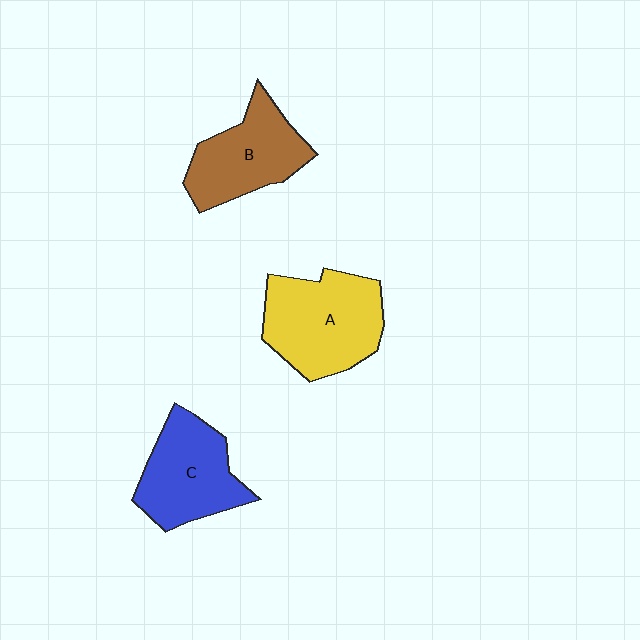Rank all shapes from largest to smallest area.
From largest to smallest: A (yellow), C (blue), B (brown).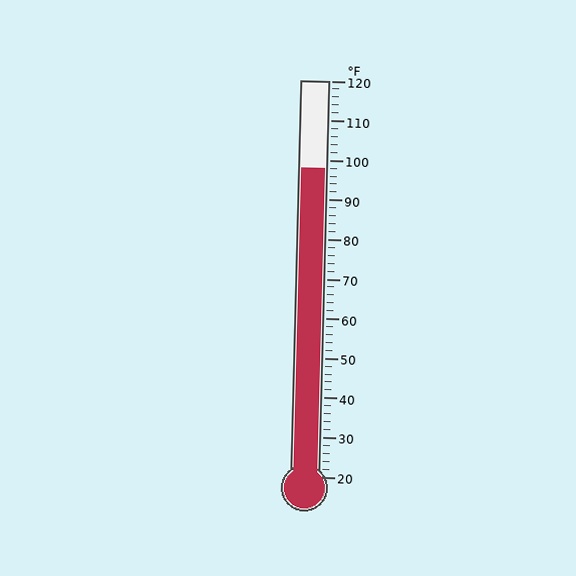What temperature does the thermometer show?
The thermometer shows approximately 98°F.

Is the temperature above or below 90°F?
The temperature is above 90°F.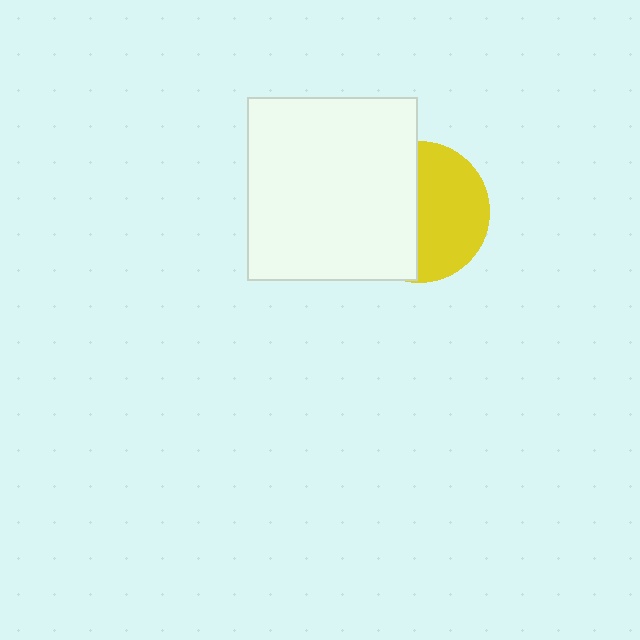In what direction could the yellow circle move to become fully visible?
The yellow circle could move right. That would shift it out from behind the white rectangle entirely.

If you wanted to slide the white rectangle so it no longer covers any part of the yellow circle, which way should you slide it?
Slide it left — that is the most direct way to separate the two shapes.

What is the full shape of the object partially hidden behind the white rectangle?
The partially hidden object is a yellow circle.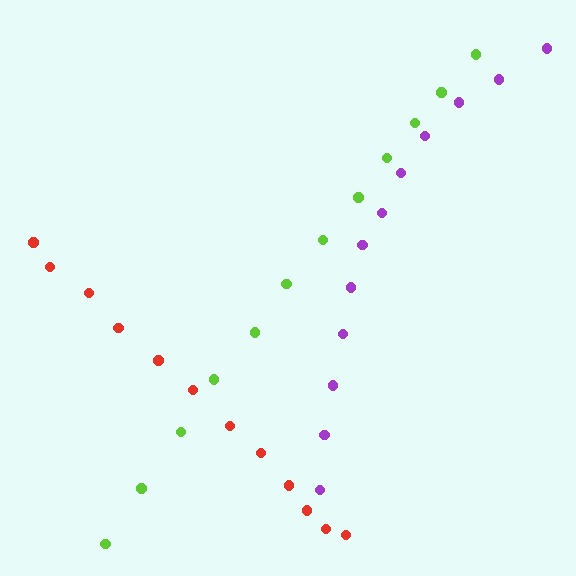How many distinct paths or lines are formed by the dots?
There are 3 distinct paths.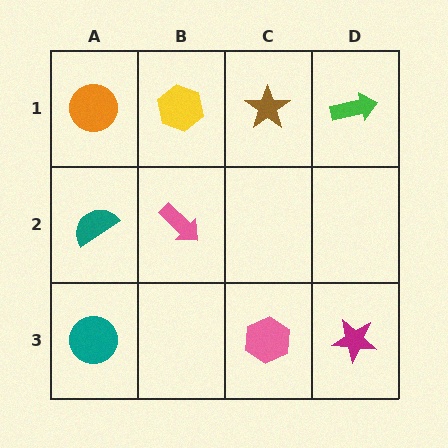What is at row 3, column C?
A pink hexagon.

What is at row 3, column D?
A magenta star.